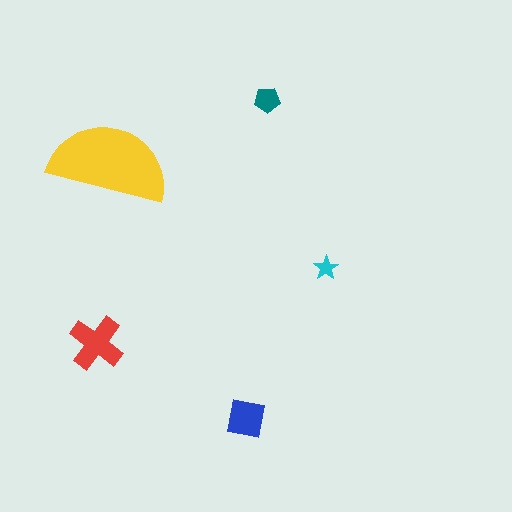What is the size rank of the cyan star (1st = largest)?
5th.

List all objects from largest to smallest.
The yellow semicircle, the red cross, the blue square, the teal pentagon, the cyan star.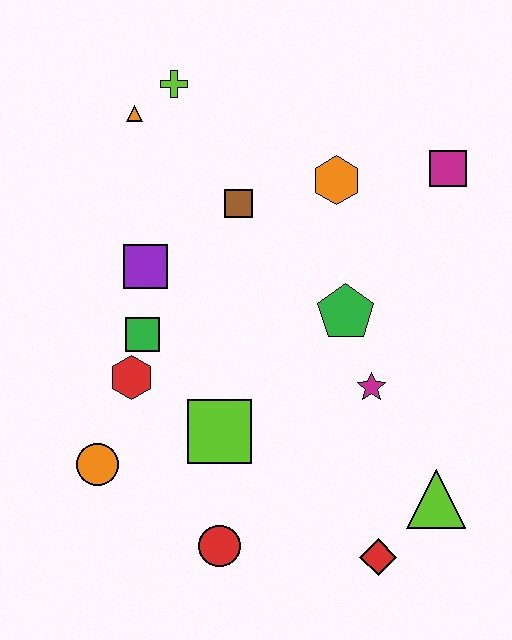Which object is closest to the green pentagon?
The magenta star is closest to the green pentagon.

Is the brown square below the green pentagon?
No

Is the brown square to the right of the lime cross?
Yes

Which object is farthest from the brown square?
The red diamond is farthest from the brown square.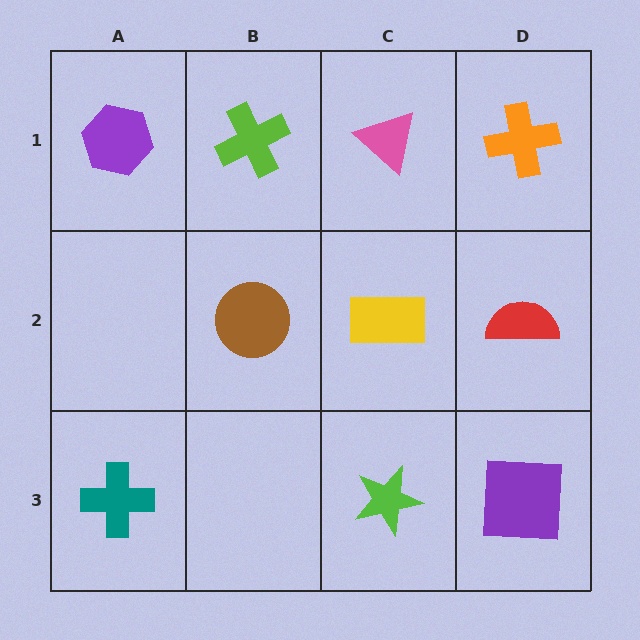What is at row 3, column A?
A teal cross.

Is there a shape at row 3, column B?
No, that cell is empty.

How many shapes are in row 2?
3 shapes.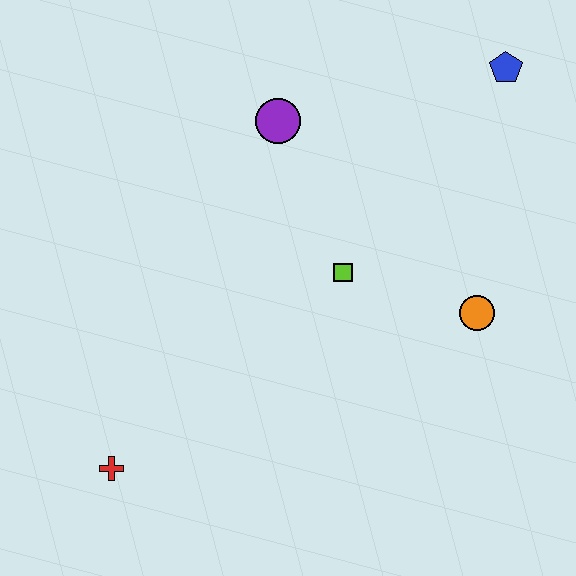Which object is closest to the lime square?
The orange circle is closest to the lime square.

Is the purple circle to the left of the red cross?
No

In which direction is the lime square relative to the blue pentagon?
The lime square is below the blue pentagon.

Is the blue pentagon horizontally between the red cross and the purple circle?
No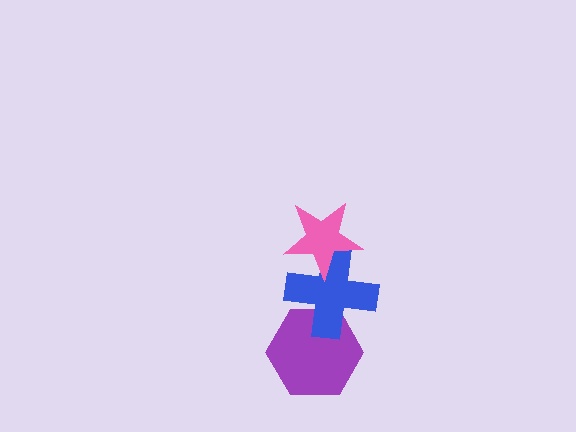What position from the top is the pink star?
The pink star is 1st from the top.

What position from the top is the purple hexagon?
The purple hexagon is 3rd from the top.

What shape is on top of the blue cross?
The pink star is on top of the blue cross.